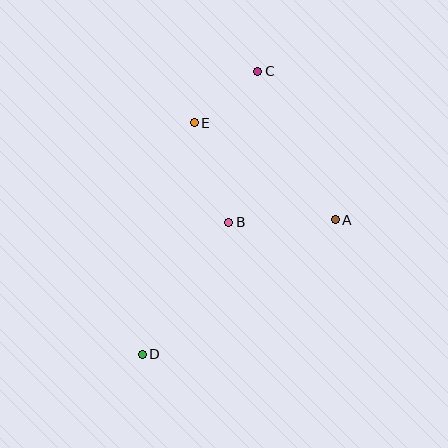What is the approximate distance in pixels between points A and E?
The distance between A and E is approximately 171 pixels.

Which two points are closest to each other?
Points C and E are closest to each other.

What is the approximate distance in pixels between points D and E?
The distance between D and E is approximately 237 pixels.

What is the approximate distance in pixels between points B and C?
The distance between B and C is approximately 154 pixels.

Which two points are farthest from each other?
Points C and D are farthest from each other.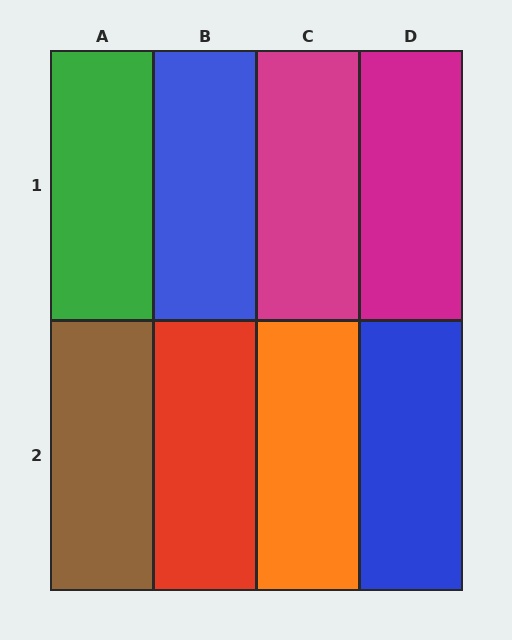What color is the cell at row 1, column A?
Green.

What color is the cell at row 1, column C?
Magenta.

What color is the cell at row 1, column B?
Blue.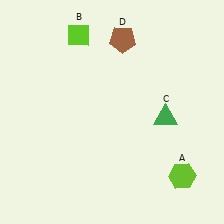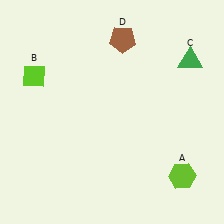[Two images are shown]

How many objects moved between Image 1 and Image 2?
2 objects moved between the two images.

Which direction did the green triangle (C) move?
The green triangle (C) moved up.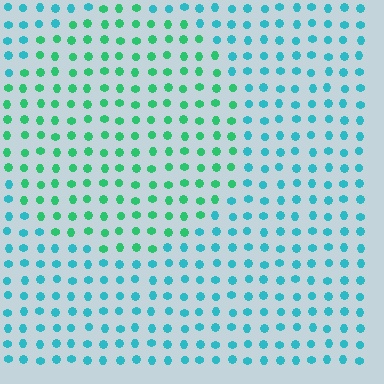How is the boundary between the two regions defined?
The boundary is defined purely by a slight shift in hue (about 38 degrees). Spacing, size, and orientation are identical on both sides.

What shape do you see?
I see a circle.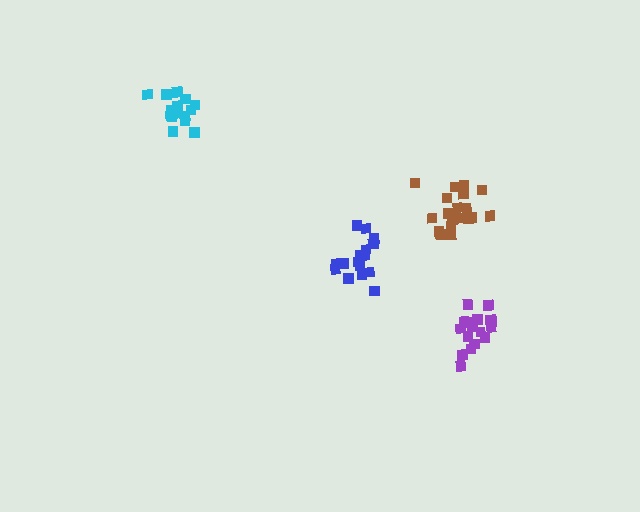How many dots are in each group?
Group 1: 16 dots, Group 2: 20 dots, Group 3: 17 dots, Group 4: 16 dots (69 total).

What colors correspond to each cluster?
The clusters are colored: blue, brown, purple, cyan.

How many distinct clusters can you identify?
There are 4 distinct clusters.